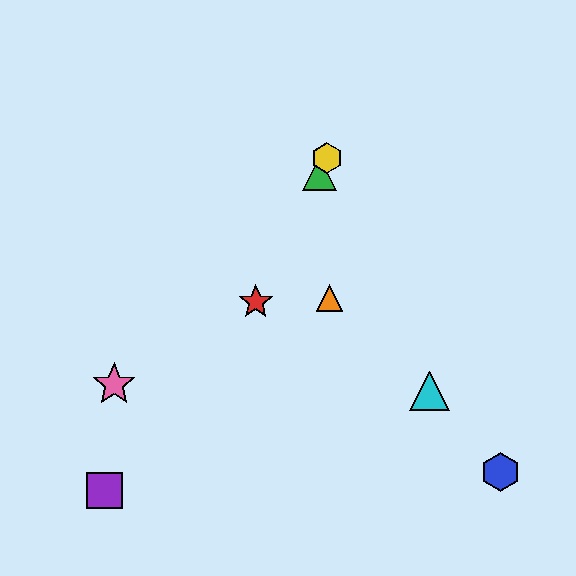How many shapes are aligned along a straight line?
3 shapes (the red star, the green triangle, the yellow hexagon) are aligned along a straight line.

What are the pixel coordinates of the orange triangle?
The orange triangle is at (330, 298).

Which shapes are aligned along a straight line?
The red star, the green triangle, the yellow hexagon are aligned along a straight line.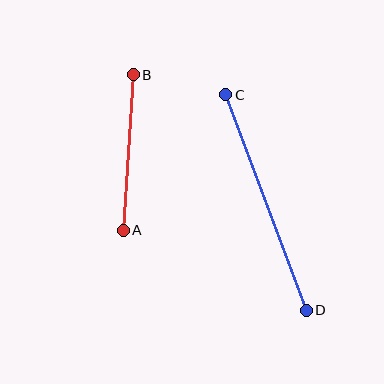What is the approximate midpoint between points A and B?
The midpoint is at approximately (128, 153) pixels.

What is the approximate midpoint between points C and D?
The midpoint is at approximately (266, 203) pixels.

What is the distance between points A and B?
The distance is approximately 156 pixels.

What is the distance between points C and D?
The distance is approximately 230 pixels.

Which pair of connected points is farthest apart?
Points C and D are farthest apart.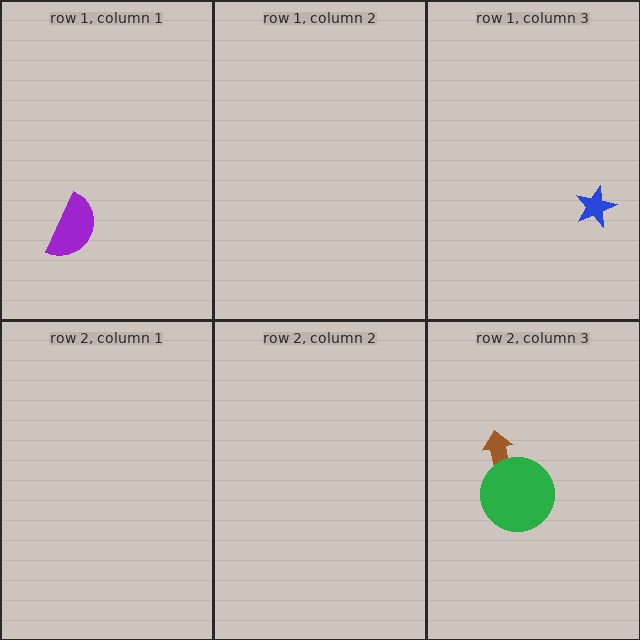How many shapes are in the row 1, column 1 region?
1.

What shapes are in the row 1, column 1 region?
The purple semicircle.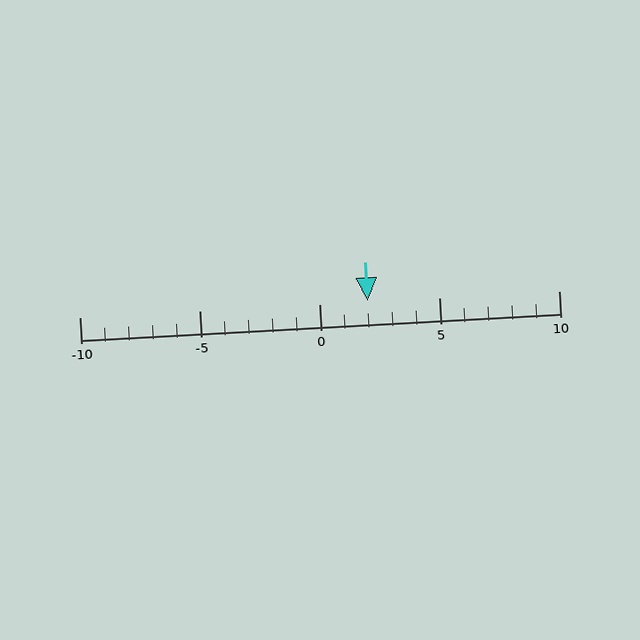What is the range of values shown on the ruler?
The ruler shows values from -10 to 10.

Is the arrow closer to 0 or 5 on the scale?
The arrow is closer to 0.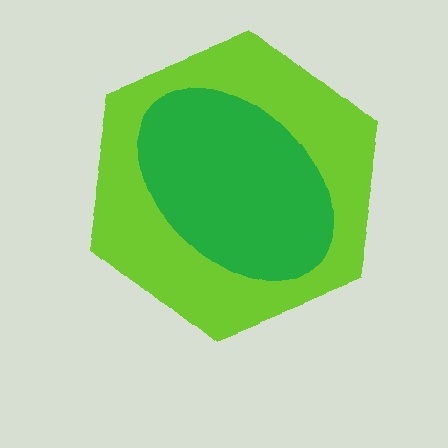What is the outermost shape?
The lime hexagon.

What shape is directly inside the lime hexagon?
The green ellipse.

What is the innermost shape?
The green ellipse.